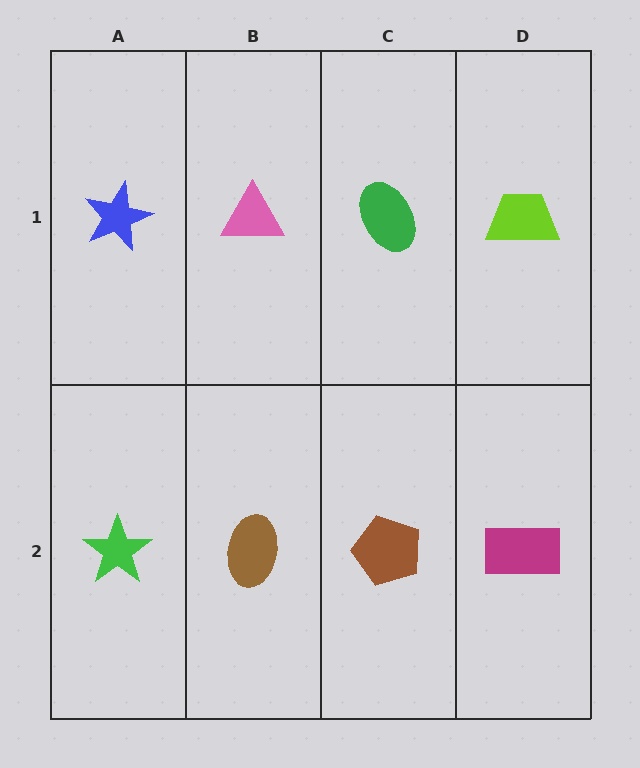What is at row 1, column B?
A pink triangle.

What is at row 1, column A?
A blue star.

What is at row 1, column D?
A lime trapezoid.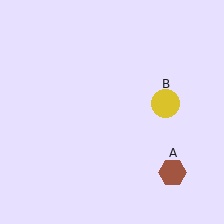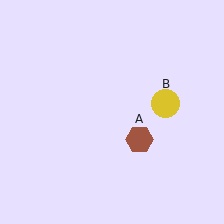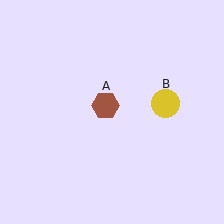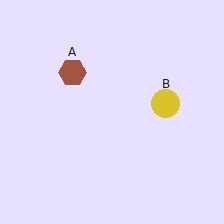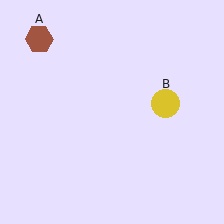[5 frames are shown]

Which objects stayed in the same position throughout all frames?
Yellow circle (object B) remained stationary.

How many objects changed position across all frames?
1 object changed position: brown hexagon (object A).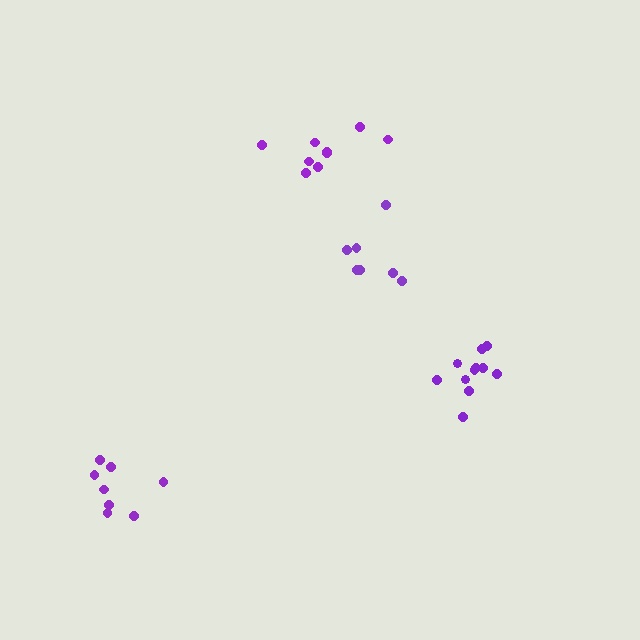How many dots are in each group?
Group 1: 9 dots, Group 2: 8 dots, Group 3: 11 dots, Group 4: 7 dots (35 total).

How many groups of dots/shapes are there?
There are 4 groups.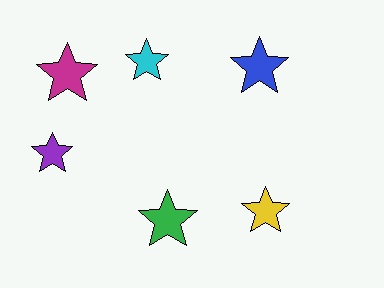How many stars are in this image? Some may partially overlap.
There are 6 stars.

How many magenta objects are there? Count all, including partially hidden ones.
There is 1 magenta object.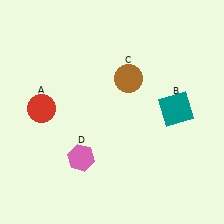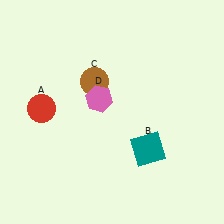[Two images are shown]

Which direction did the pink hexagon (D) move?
The pink hexagon (D) moved up.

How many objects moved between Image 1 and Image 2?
3 objects moved between the two images.